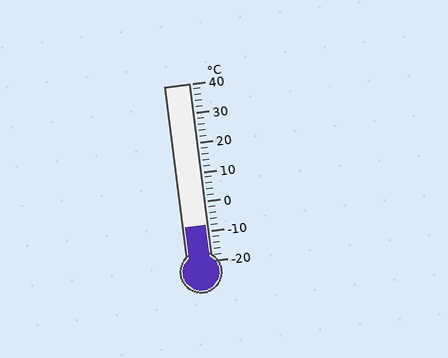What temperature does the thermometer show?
The thermometer shows approximately -8°C.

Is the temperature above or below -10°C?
The temperature is above -10°C.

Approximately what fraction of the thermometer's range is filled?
The thermometer is filled to approximately 20% of its range.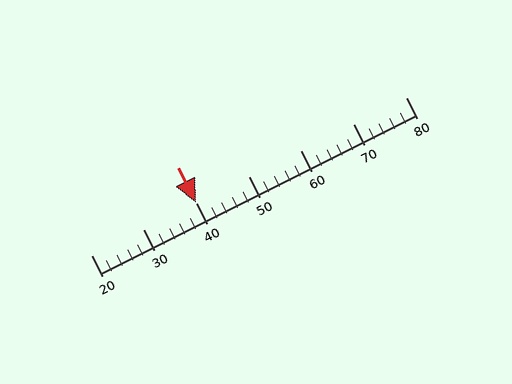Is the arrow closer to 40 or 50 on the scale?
The arrow is closer to 40.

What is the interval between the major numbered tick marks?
The major tick marks are spaced 10 units apart.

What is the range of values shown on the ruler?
The ruler shows values from 20 to 80.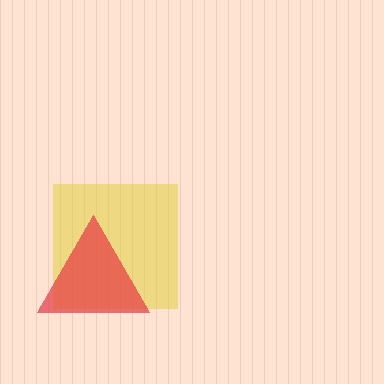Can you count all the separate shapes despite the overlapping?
Yes, there are 2 separate shapes.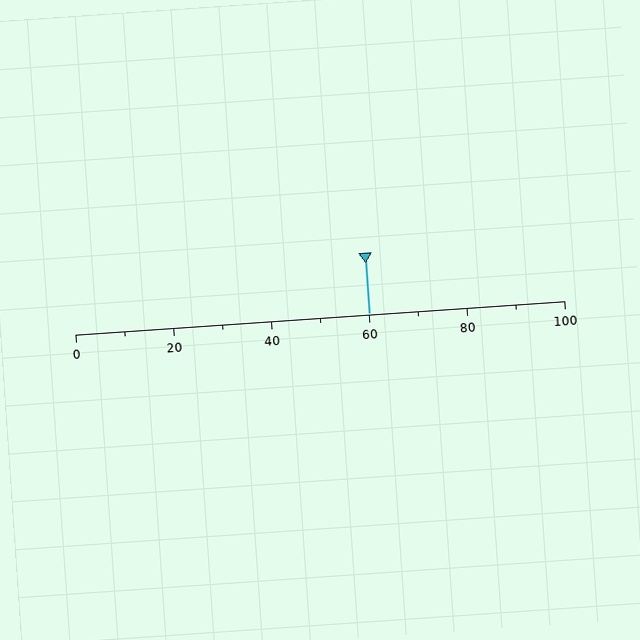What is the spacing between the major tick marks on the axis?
The major ticks are spaced 20 apart.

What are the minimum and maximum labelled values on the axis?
The axis runs from 0 to 100.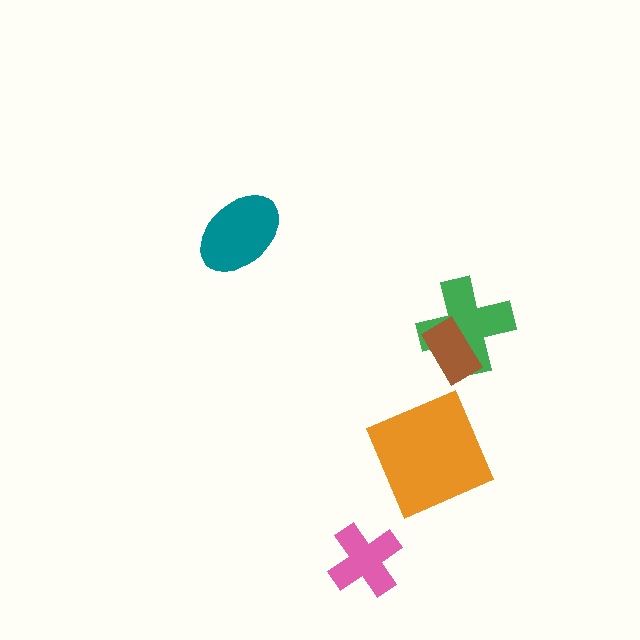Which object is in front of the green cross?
The brown rectangle is in front of the green cross.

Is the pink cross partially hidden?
No, no other shape covers it.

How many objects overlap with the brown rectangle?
1 object overlaps with the brown rectangle.